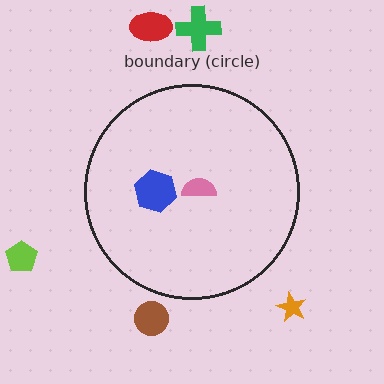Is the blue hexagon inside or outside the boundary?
Inside.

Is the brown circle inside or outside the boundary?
Outside.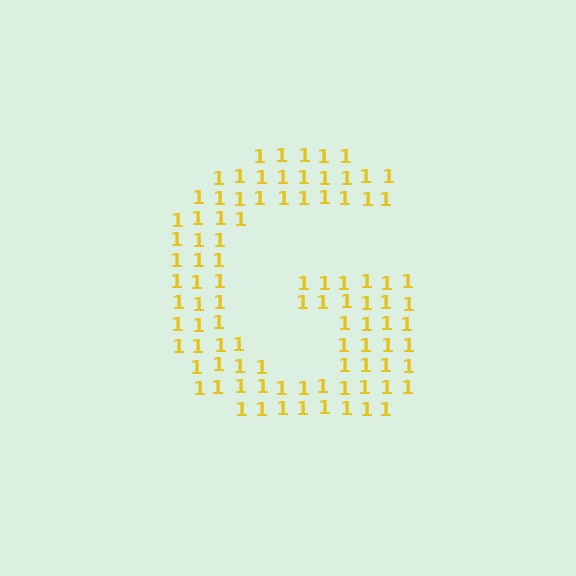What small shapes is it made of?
It is made of small digit 1's.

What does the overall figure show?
The overall figure shows the letter G.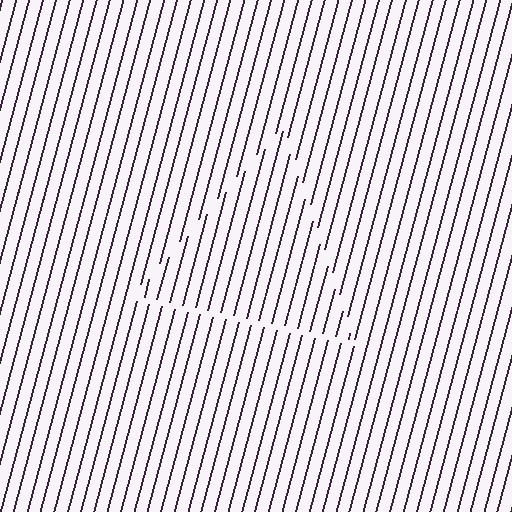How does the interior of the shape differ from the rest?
The interior of the shape contains the same grating, shifted by half a period — the contour is defined by the phase discontinuity where line-ends from the inner and outer gratings abut.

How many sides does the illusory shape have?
3 sides — the line-ends trace a triangle.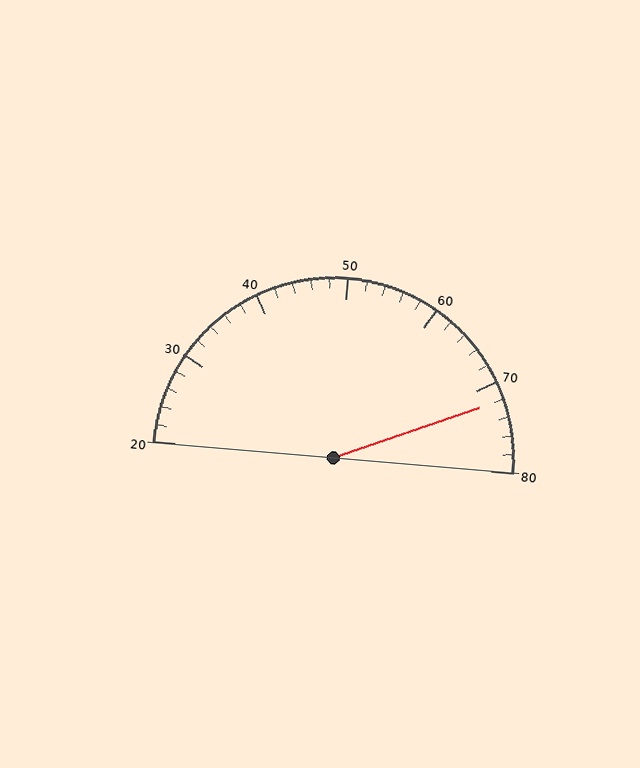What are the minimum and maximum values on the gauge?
The gauge ranges from 20 to 80.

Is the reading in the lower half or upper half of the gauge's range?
The reading is in the upper half of the range (20 to 80).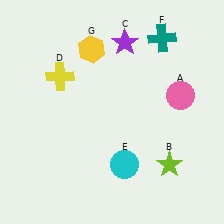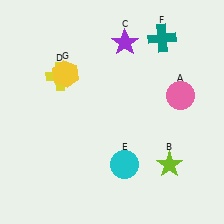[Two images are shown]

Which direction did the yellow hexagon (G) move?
The yellow hexagon (G) moved left.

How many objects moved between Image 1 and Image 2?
1 object moved between the two images.